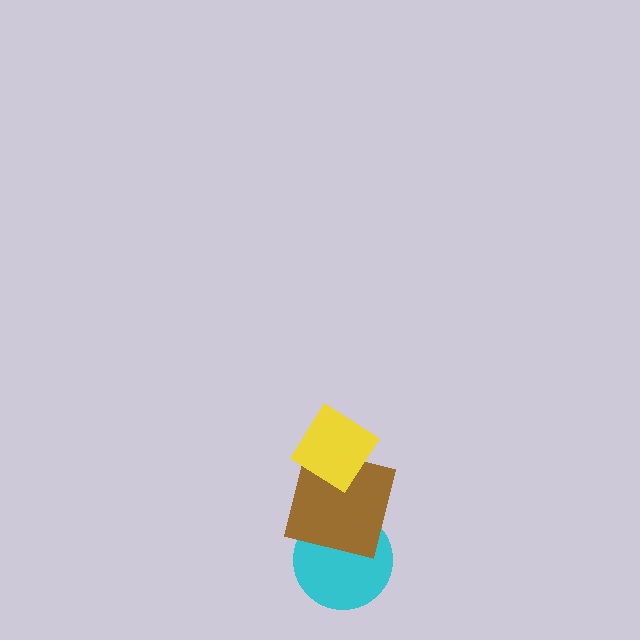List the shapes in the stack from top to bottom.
From top to bottom: the yellow diamond, the brown square, the cyan circle.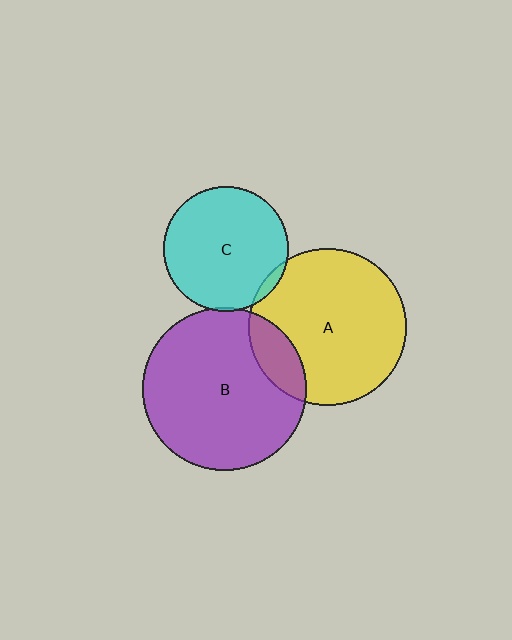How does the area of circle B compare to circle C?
Approximately 1.7 times.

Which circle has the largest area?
Circle B (purple).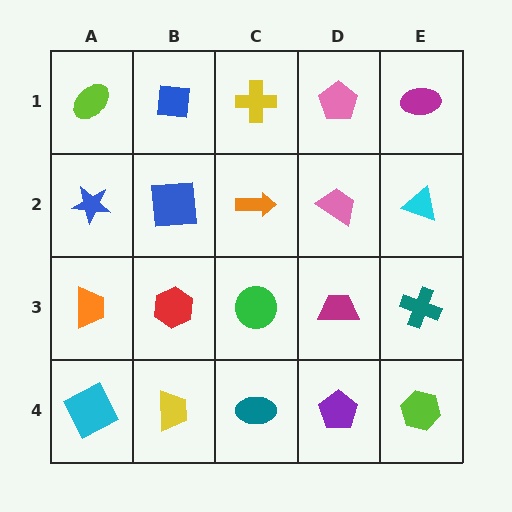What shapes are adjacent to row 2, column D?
A pink pentagon (row 1, column D), a magenta trapezoid (row 3, column D), an orange arrow (row 2, column C), a cyan triangle (row 2, column E).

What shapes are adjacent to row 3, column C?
An orange arrow (row 2, column C), a teal ellipse (row 4, column C), a red hexagon (row 3, column B), a magenta trapezoid (row 3, column D).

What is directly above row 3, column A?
A blue star.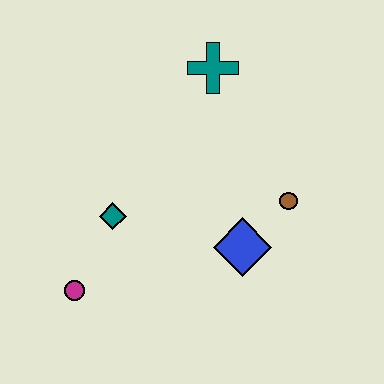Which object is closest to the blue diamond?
The brown circle is closest to the blue diamond.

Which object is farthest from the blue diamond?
The teal cross is farthest from the blue diamond.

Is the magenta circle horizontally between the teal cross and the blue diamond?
No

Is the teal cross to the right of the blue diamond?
No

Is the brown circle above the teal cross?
No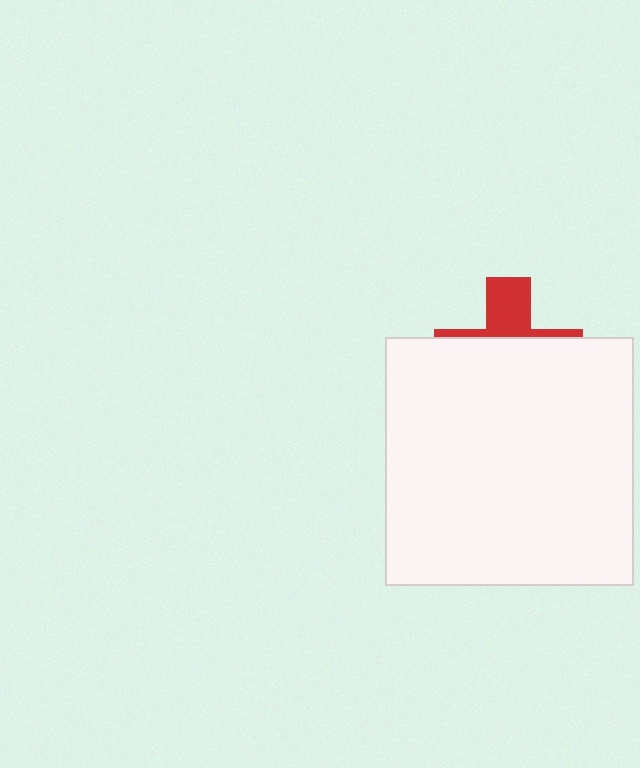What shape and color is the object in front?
The object in front is a white square.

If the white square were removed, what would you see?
You would see the complete red cross.